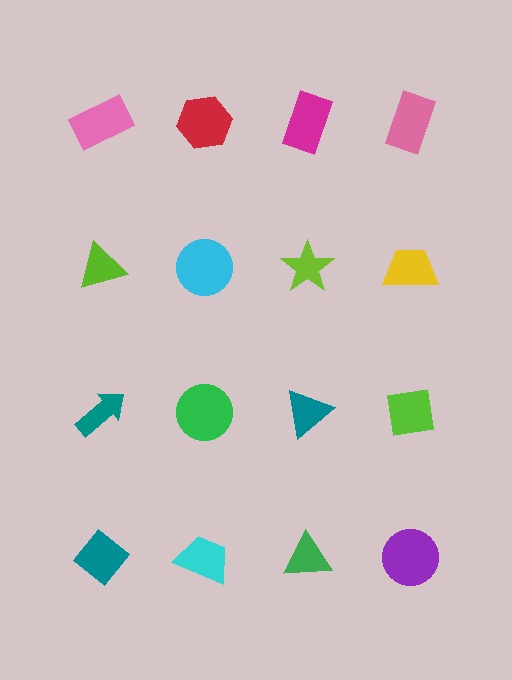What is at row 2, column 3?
A lime star.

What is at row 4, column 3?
A green triangle.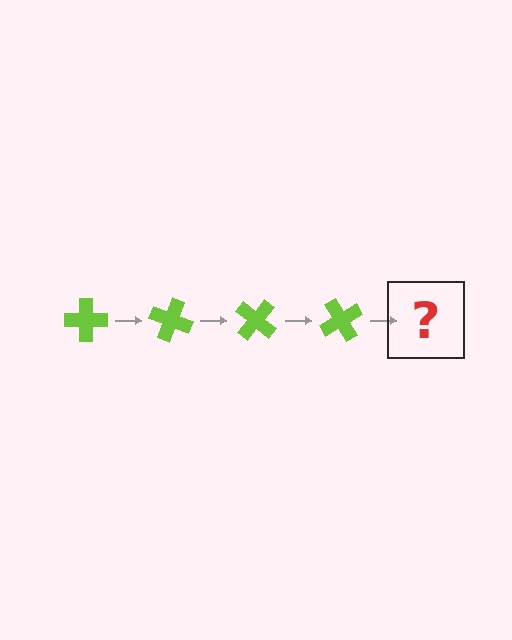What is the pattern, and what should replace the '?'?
The pattern is that the cross rotates 20 degrees each step. The '?' should be a lime cross rotated 80 degrees.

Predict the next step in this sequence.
The next step is a lime cross rotated 80 degrees.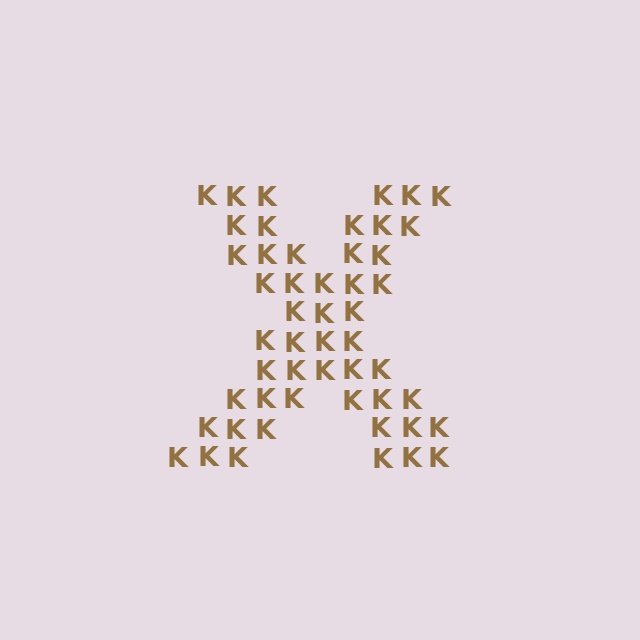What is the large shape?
The large shape is the letter X.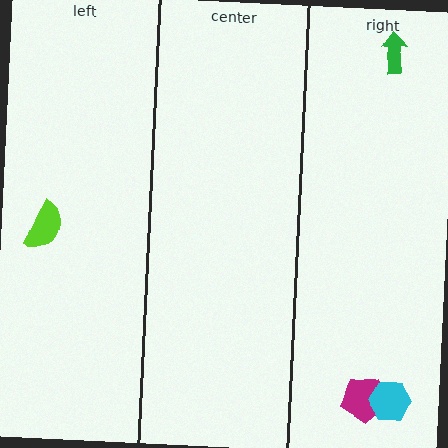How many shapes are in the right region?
3.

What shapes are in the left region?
The lime semicircle.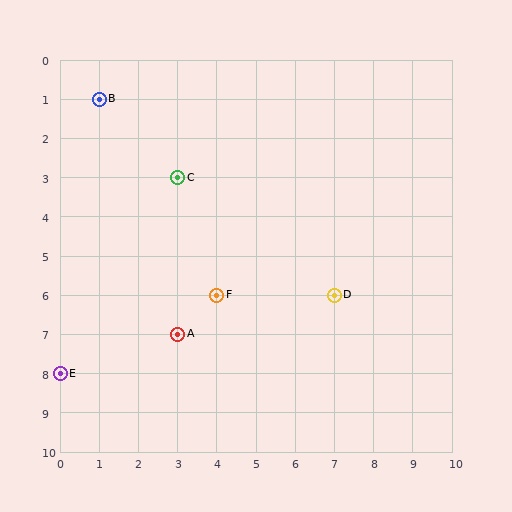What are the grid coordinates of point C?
Point C is at grid coordinates (3, 3).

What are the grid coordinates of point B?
Point B is at grid coordinates (1, 1).